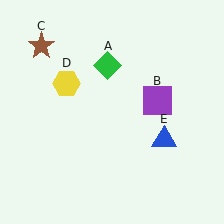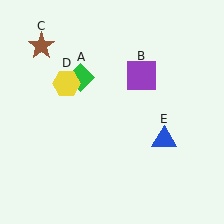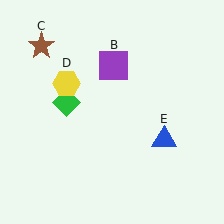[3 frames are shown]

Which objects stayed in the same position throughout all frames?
Brown star (object C) and yellow hexagon (object D) and blue triangle (object E) remained stationary.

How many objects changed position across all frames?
2 objects changed position: green diamond (object A), purple square (object B).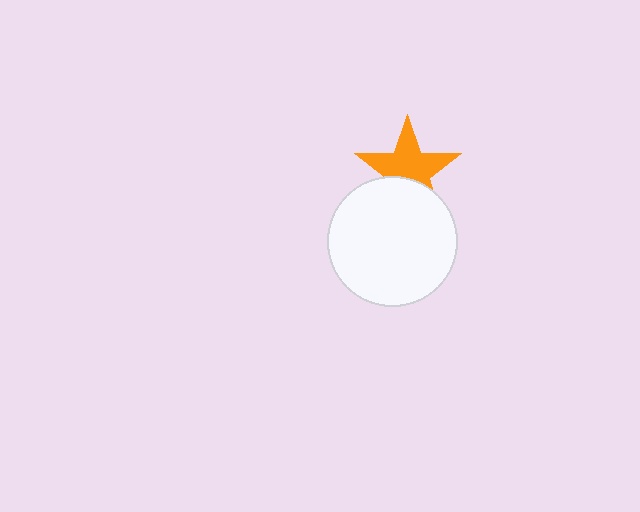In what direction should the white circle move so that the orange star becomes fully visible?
The white circle should move down. That is the shortest direction to clear the overlap and leave the orange star fully visible.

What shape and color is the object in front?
The object in front is a white circle.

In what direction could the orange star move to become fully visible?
The orange star could move up. That would shift it out from behind the white circle entirely.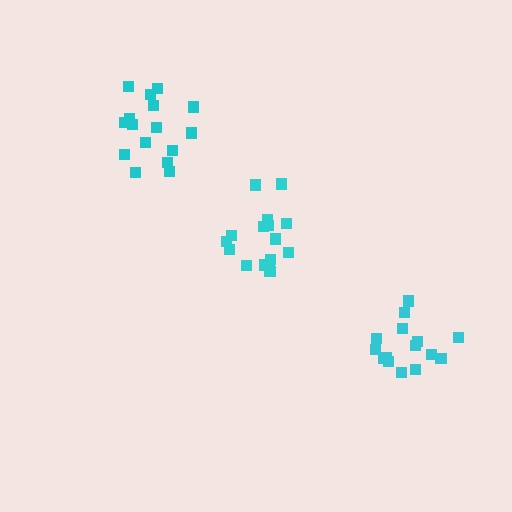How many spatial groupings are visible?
There are 3 spatial groupings.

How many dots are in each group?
Group 1: 16 dots, Group 2: 16 dots, Group 3: 15 dots (47 total).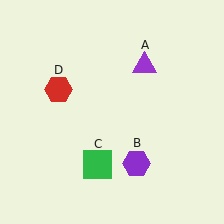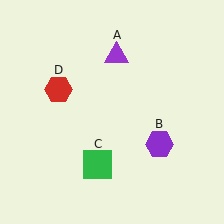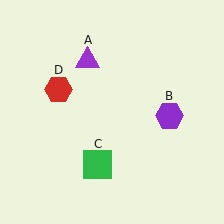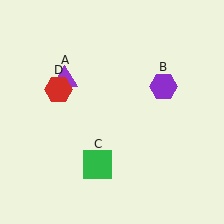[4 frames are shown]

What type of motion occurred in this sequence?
The purple triangle (object A), purple hexagon (object B) rotated counterclockwise around the center of the scene.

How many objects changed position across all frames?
2 objects changed position: purple triangle (object A), purple hexagon (object B).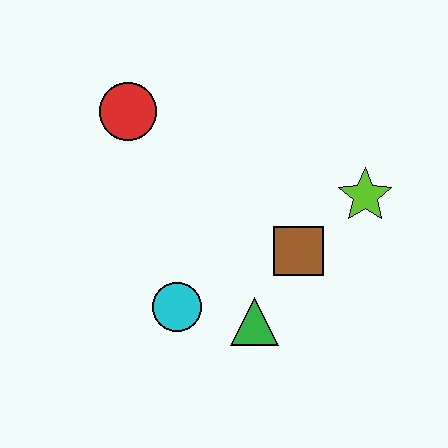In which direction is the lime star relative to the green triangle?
The lime star is above the green triangle.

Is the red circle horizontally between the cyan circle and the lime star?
No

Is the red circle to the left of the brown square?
Yes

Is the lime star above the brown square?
Yes